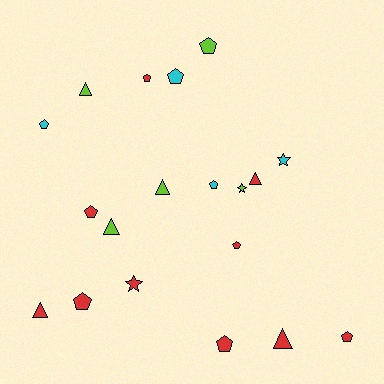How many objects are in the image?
There are 19 objects.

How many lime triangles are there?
There are 3 lime triangles.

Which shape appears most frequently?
Pentagon, with 10 objects.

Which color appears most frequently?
Red, with 10 objects.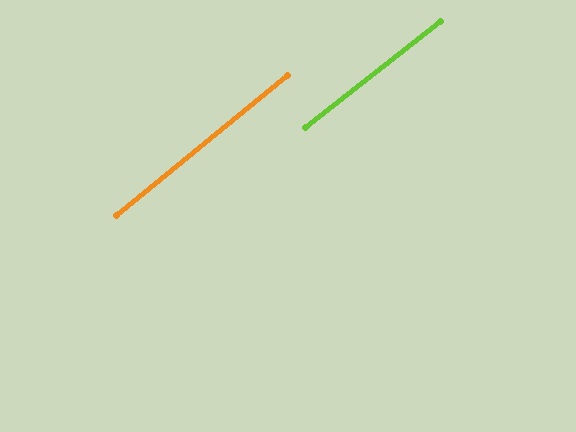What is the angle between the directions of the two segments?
Approximately 1 degree.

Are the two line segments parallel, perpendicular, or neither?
Parallel — their directions differ by only 1.2°.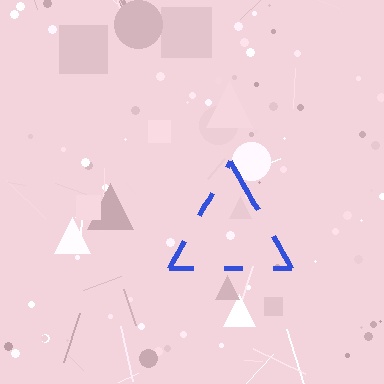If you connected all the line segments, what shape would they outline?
They would outline a triangle.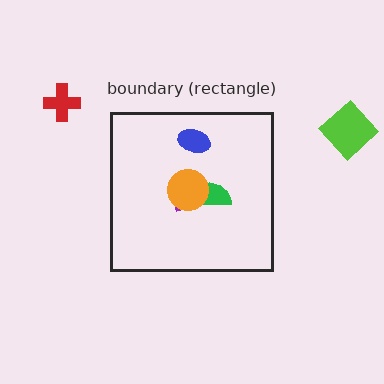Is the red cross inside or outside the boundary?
Outside.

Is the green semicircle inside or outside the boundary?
Inside.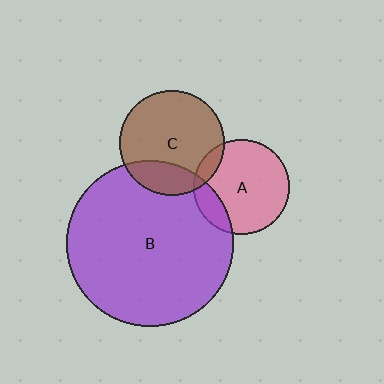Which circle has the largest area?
Circle B (purple).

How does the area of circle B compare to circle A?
Approximately 3.0 times.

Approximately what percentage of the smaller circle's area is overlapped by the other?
Approximately 15%.